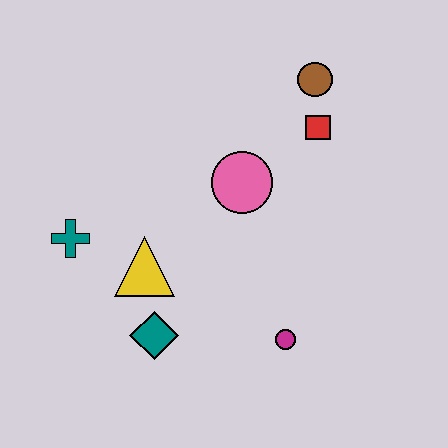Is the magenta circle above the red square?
No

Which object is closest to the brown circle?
The red square is closest to the brown circle.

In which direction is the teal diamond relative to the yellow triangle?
The teal diamond is below the yellow triangle.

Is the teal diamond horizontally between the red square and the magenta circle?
No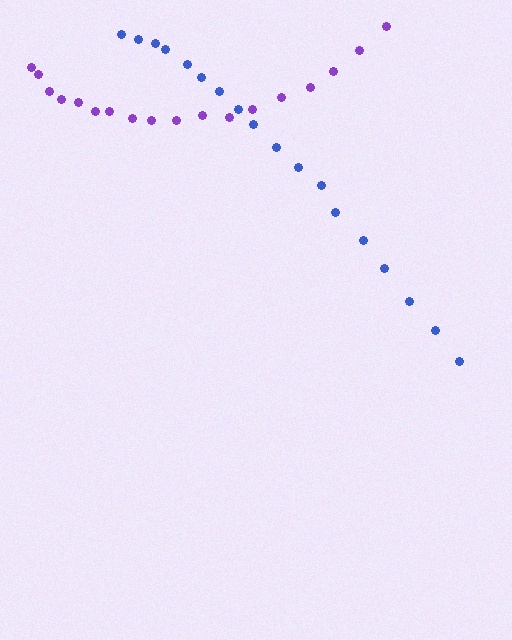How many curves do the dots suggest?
There are 2 distinct paths.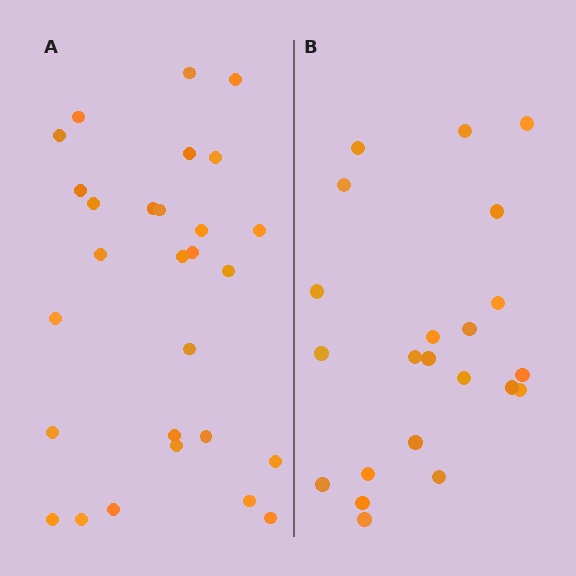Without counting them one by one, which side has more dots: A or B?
Region A (the left region) has more dots.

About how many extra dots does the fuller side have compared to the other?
Region A has about 6 more dots than region B.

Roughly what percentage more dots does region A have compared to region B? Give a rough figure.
About 25% more.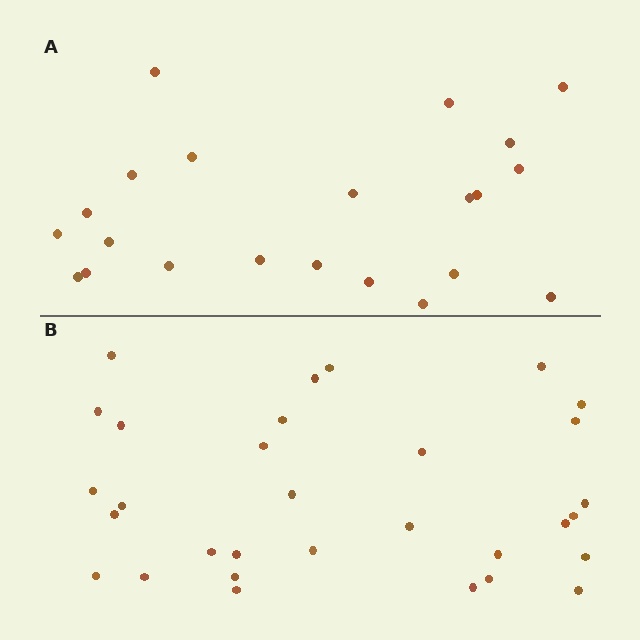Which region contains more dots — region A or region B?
Region B (the bottom region) has more dots.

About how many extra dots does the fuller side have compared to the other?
Region B has roughly 8 or so more dots than region A.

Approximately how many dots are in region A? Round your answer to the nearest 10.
About 20 dots. (The exact count is 22, which rounds to 20.)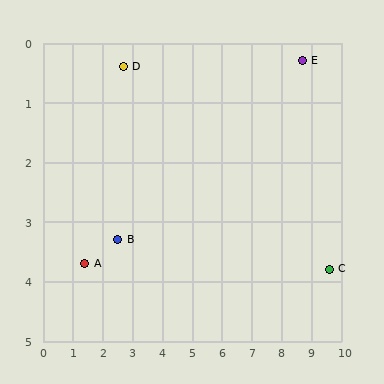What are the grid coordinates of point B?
Point B is at approximately (2.5, 3.3).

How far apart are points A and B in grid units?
Points A and B are about 1.2 grid units apart.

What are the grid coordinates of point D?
Point D is at approximately (2.7, 0.4).